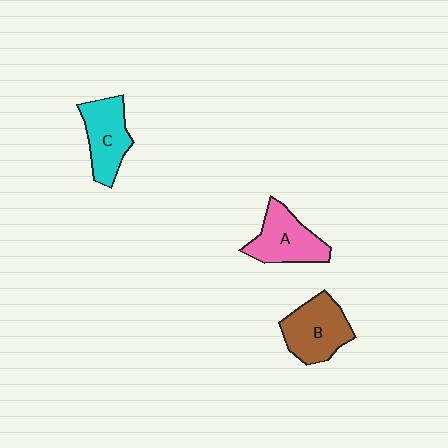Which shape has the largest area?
Shape B (brown).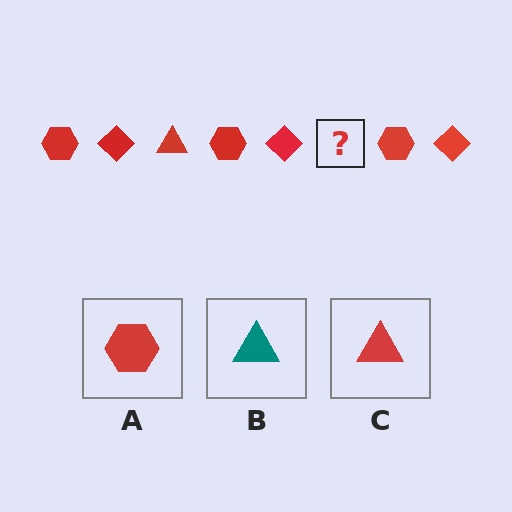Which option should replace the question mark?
Option C.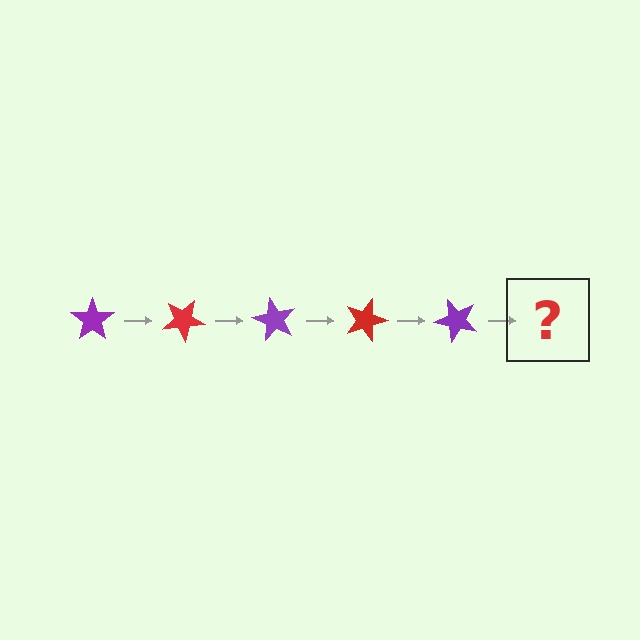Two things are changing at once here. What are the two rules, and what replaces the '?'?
The two rules are that it rotates 30 degrees each step and the color cycles through purple and red. The '?' should be a red star, rotated 150 degrees from the start.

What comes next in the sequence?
The next element should be a red star, rotated 150 degrees from the start.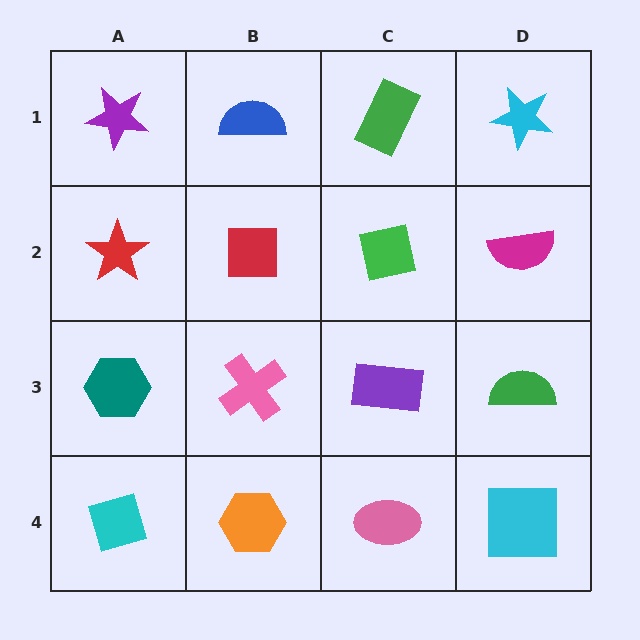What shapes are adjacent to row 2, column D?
A cyan star (row 1, column D), a green semicircle (row 3, column D), a green square (row 2, column C).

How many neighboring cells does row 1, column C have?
3.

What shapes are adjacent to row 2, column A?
A purple star (row 1, column A), a teal hexagon (row 3, column A), a red square (row 2, column B).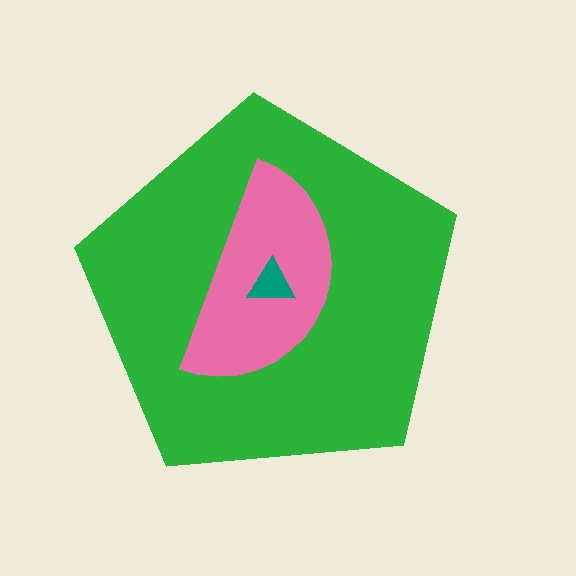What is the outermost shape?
The green pentagon.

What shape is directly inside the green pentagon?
The pink semicircle.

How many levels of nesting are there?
3.